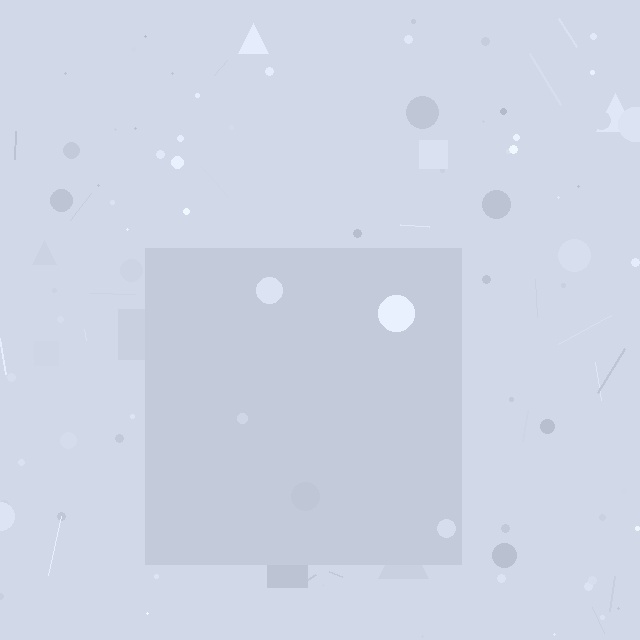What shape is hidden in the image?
A square is hidden in the image.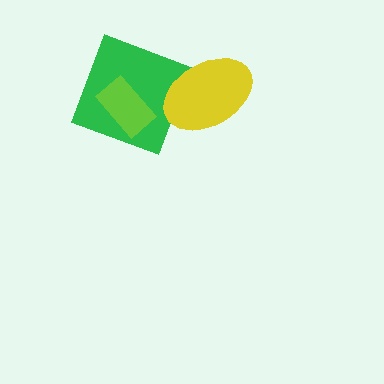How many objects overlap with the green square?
2 objects overlap with the green square.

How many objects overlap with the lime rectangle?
1 object overlaps with the lime rectangle.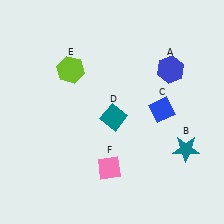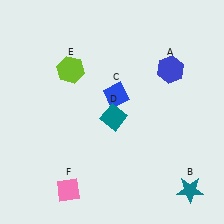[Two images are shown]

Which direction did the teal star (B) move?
The teal star (B) moved down.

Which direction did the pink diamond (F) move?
The pink diamond (F) moved left.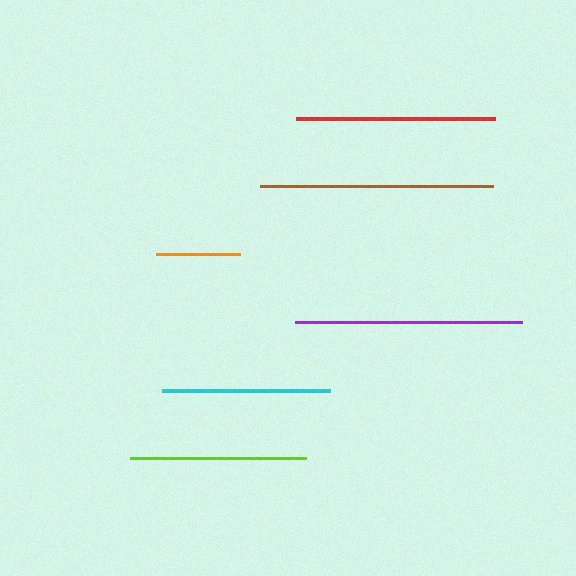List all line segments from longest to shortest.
From longest to shortest: brown, purple, red, lime, cyan, orange.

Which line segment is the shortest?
The orange line is the shortest at approximately 84 pixels.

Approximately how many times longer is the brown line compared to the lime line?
The brown line is approximately 1.3 times the length of the lime line.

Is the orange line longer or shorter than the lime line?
The lime line is longer than the orange line.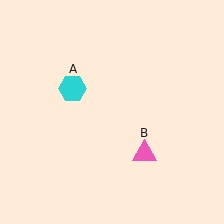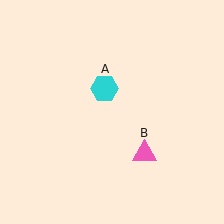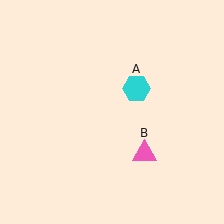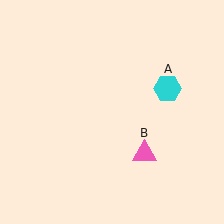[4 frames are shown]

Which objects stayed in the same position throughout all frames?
Pink triangle (object B) remained stationary.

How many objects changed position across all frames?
1 object changed position: cyan hexagon (object A).